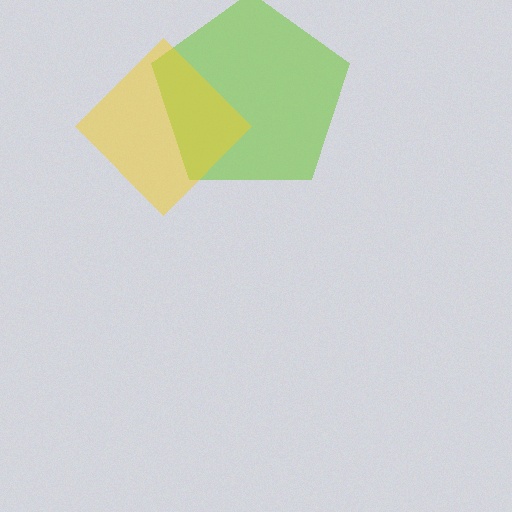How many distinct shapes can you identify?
There are 2 distinct shapes: a lime pentagon, a yellow diamond.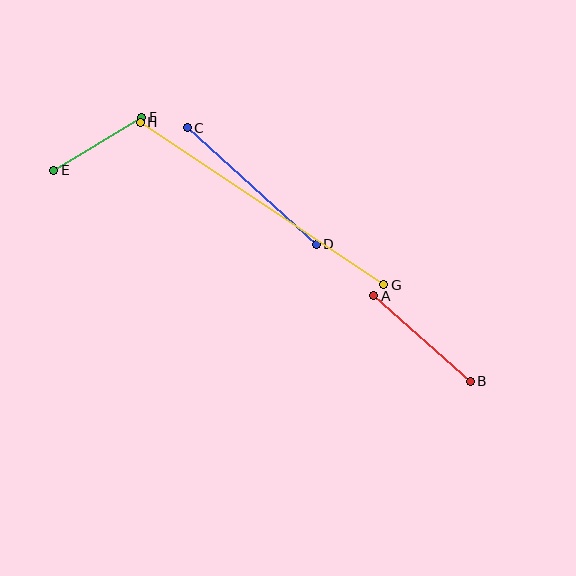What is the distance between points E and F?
The distance is approximately 103 pixels.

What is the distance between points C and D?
The distance is approximately 174 pixels.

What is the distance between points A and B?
The distance is approximately 129 pixels.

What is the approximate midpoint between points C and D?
The midpoint is at approximately (252, 186) pixels.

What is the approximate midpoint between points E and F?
The midpoint is at approximately (98, 144) pixels.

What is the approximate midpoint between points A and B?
The midpoint is at approximately (422, 338) pixels.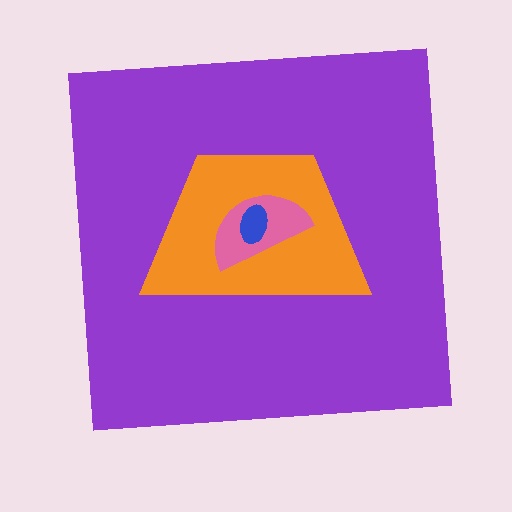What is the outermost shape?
The purple square.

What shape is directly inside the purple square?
The orange trapezoid.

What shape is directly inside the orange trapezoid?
The pink semicircle.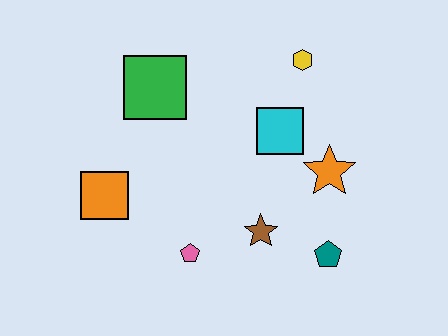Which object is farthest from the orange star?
The orange square is farthest from the orange star.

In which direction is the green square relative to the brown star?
The green square is above the brown star.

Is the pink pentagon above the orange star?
No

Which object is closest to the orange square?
The pink pentagon is closest to the orange square.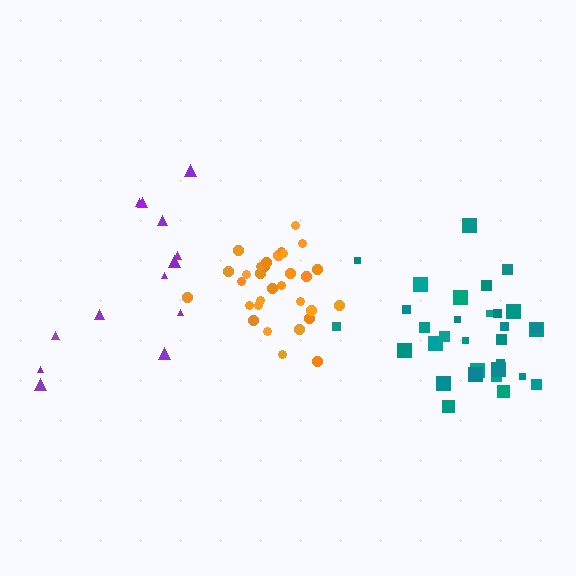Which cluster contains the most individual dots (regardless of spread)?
Teal (33).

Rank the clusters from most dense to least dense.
orange, teal, purple.